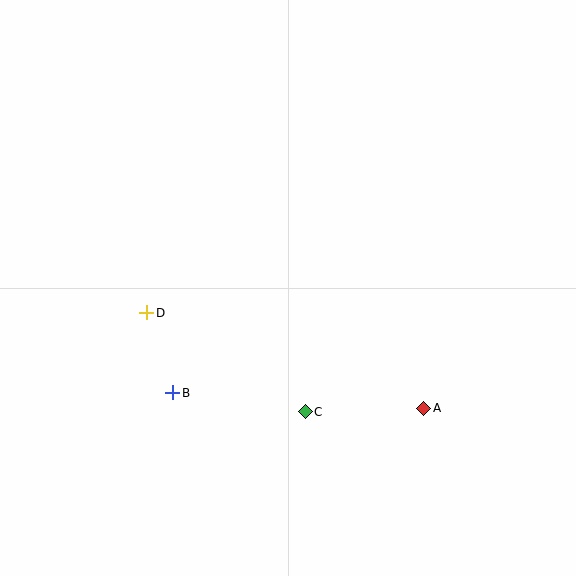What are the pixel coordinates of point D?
Point D is at (147, 313).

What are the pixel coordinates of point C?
Point C is at (305, 412).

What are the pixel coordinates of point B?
Point B is at (173, 393).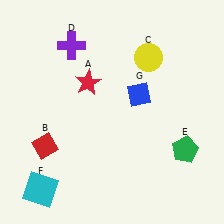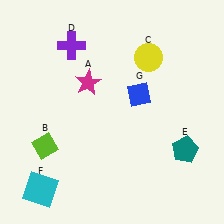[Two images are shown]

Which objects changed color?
A changed from red to magenta. B changed from red to lime. E changed from green to teal.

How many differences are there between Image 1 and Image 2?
There are 3 differences between the two images.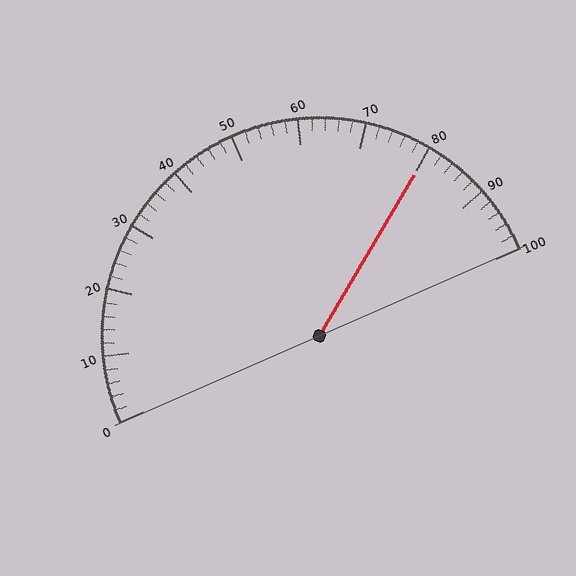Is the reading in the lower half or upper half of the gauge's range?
The reading is in the upper half of the range (0 to 100).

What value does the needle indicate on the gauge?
The needle indicates approximately 80.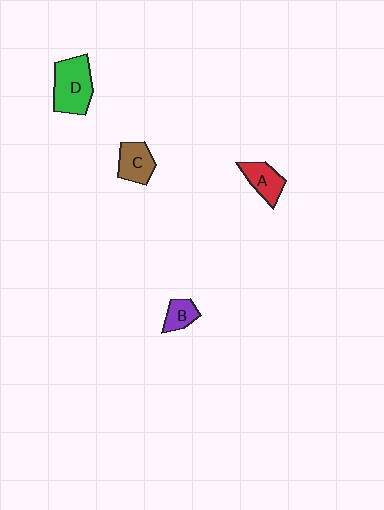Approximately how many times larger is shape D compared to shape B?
Approximately 2.3 times.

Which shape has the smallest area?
Shape B (purple).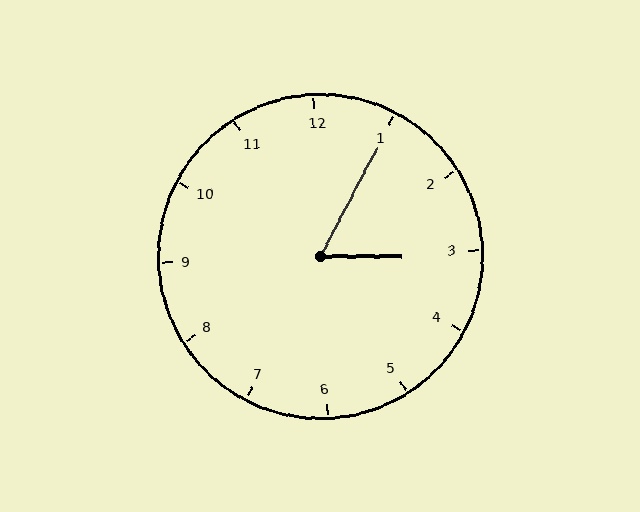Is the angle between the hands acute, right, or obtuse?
It is acute.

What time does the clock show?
3:05.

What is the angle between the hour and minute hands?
Approximately 62 degrees.